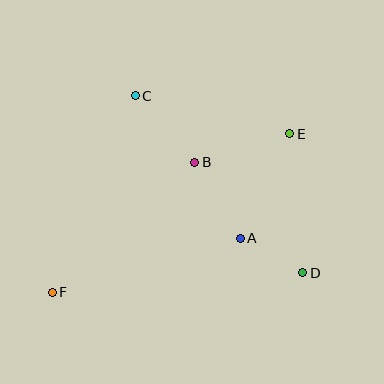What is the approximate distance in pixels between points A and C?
The distance between A and C is approximately 177 pixels.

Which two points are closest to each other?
Points A and D are closest to each other.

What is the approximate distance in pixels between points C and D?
The distance between C and D is approximately 244 pixels.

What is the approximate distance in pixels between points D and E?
The distance between D and E is approximately 140 pixels.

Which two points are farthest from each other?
Points E and F are farthest from each other.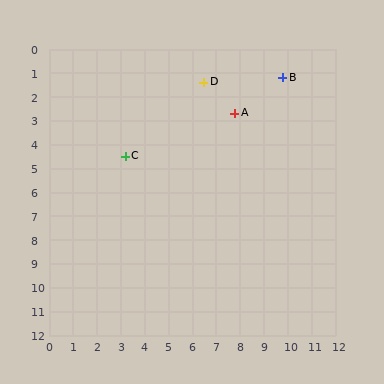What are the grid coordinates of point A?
Point A is at approximately (7.8, 2.7).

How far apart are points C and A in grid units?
Points C and A are about 4.9 grid units apart.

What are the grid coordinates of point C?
Point C is at approximately (3.2, 4.5).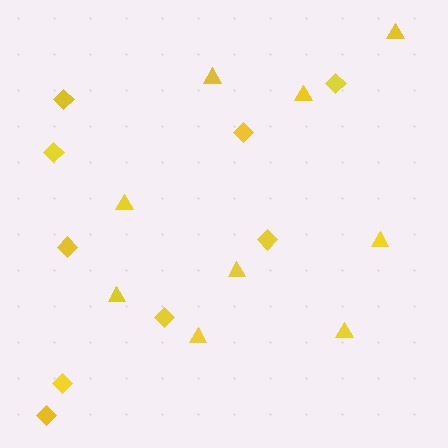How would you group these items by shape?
There are 2 groups: one group of triangles (9) and one group of diamonds (9).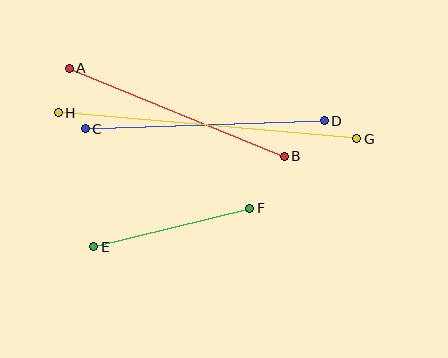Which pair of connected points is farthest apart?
Points G and H are farthest apart.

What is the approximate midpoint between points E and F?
The midpoint is at approximately (172, 228) pixels.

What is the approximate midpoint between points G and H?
The midpoint is at approximately (207, 126) pixels.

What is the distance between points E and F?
The distance is approximately 161 pixels.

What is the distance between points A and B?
The distance is approximately 232 pixels.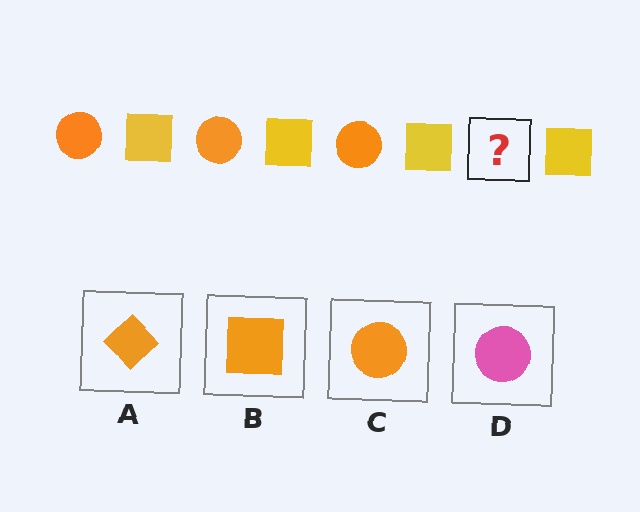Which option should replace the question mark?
Option C.